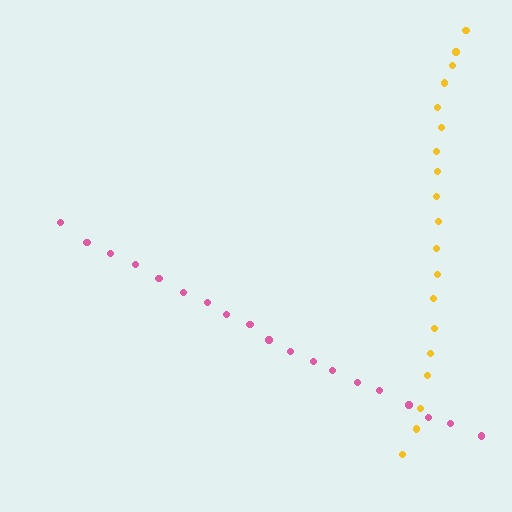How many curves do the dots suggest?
There are 2 distinct paths.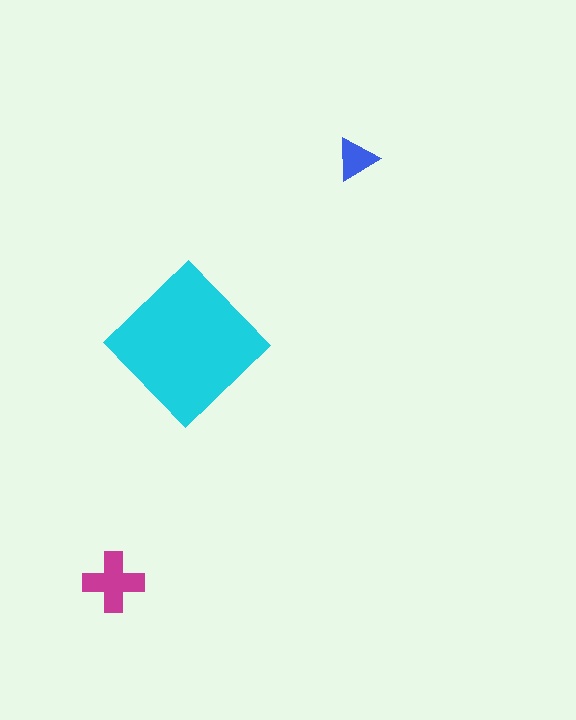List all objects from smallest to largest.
The blue triangle, the magenta cross, the cyan diamond.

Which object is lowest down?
The magenta cross is bottommost.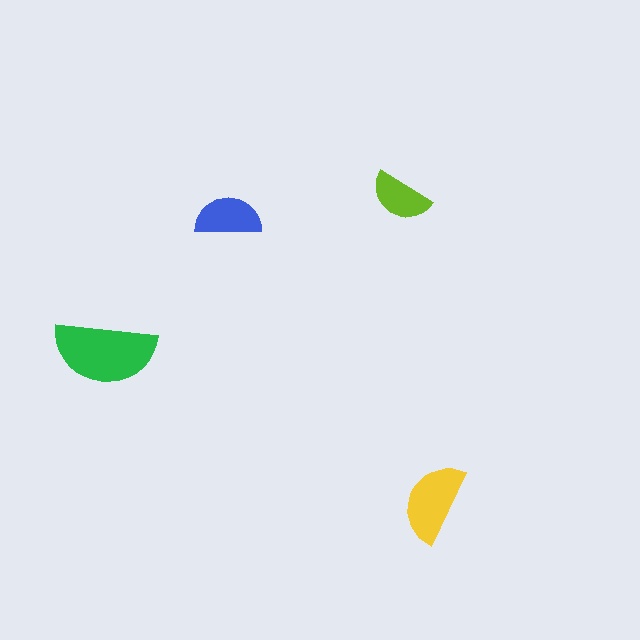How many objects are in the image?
There are 4 objects in the image.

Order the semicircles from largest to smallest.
the green one, the yellow one, the blue one, the lime one.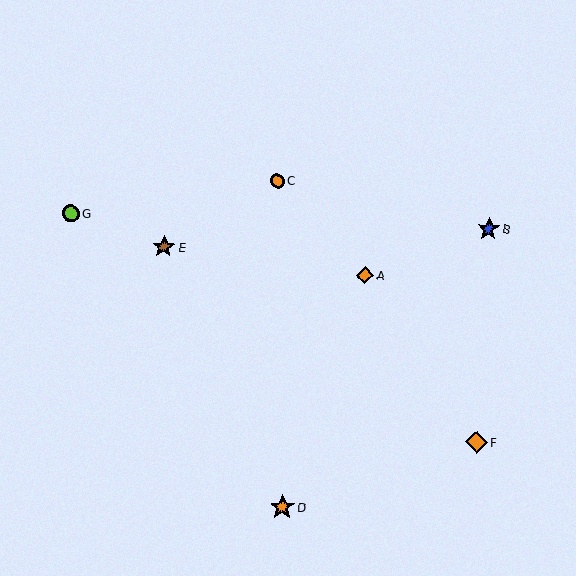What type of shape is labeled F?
Shape F is an orange diamond.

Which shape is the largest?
The orange star (labeled D) is the largest.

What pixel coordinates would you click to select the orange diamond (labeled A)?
Click at (365, 275) to select the orange diamond A.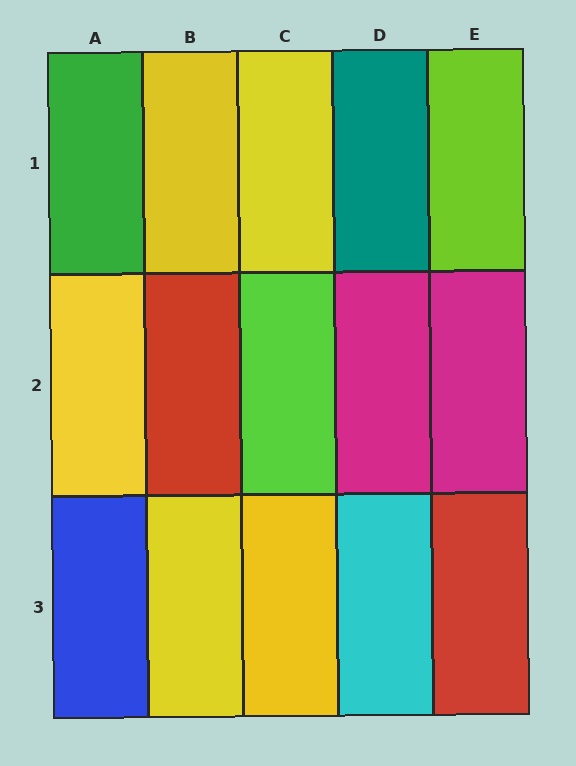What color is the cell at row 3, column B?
Yellow.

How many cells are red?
2 cells are red.